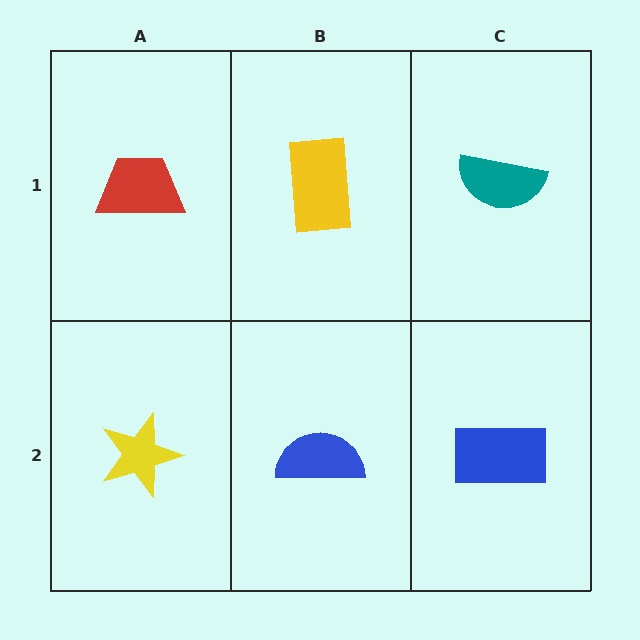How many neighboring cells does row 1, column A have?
2.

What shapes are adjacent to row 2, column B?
A yellow rectangle (row 1, column B), a yellow star (row 2, column A), a blue rectangle (row 2, column C).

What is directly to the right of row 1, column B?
A teal semicircle.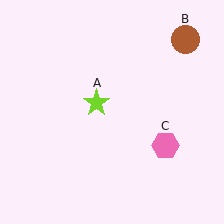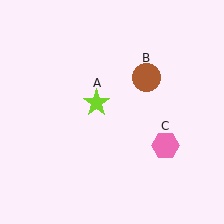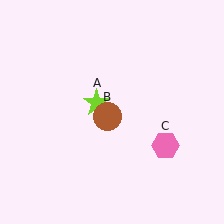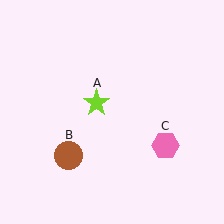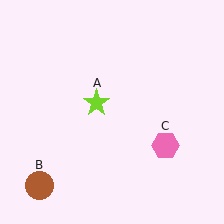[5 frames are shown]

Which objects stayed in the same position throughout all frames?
Lime star (object A) and pink hexagon (object C) remained stationary.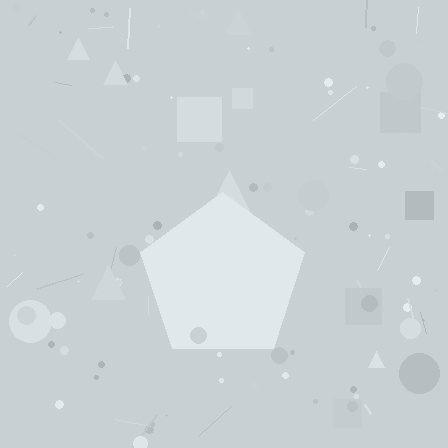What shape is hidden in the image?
A pentagon is hidden in the image.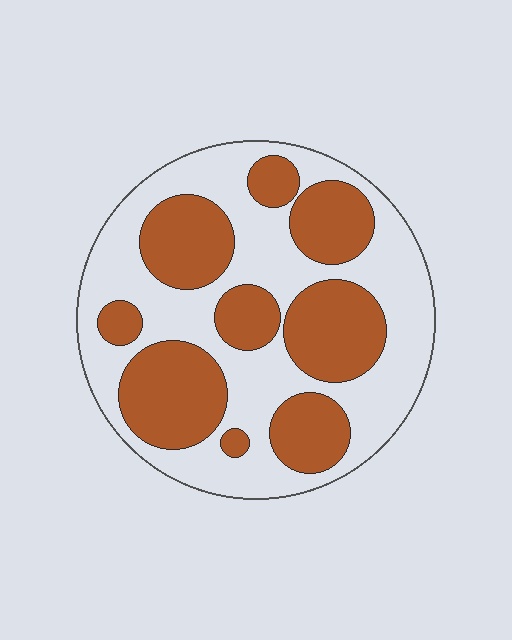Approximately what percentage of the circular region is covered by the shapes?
Approximately 45%.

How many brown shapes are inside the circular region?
9.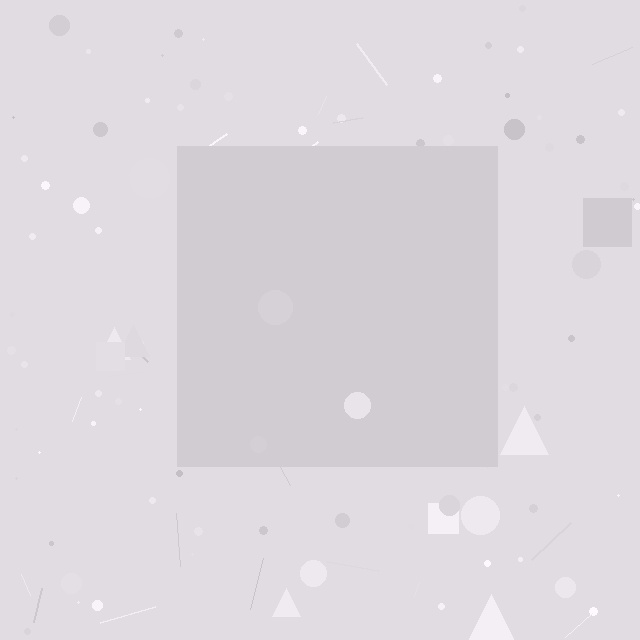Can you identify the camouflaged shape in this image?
The camouflaged shape is a square.